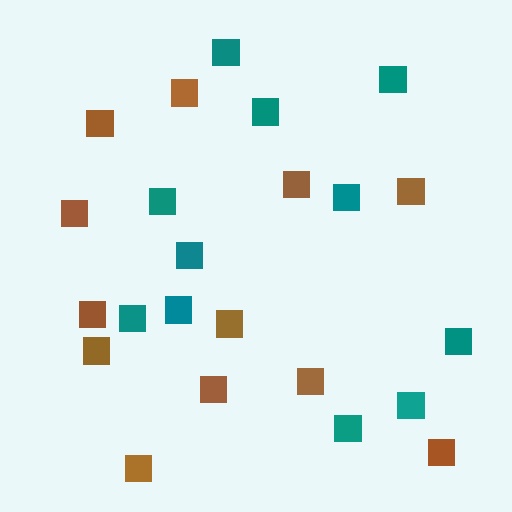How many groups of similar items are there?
There are 2 groups: one group of brown squares (12) and one group of teal squares (11).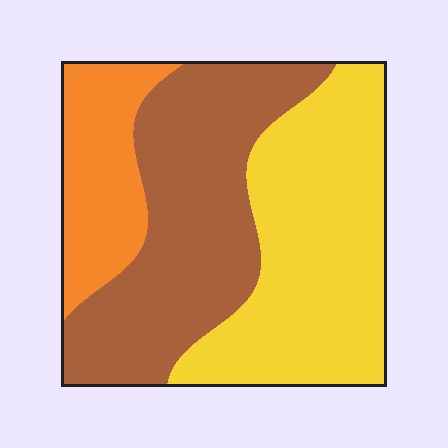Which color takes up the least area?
Orange, at roughly 20%.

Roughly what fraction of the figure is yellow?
Yellow takes up about two fifths (2/5) of the figure.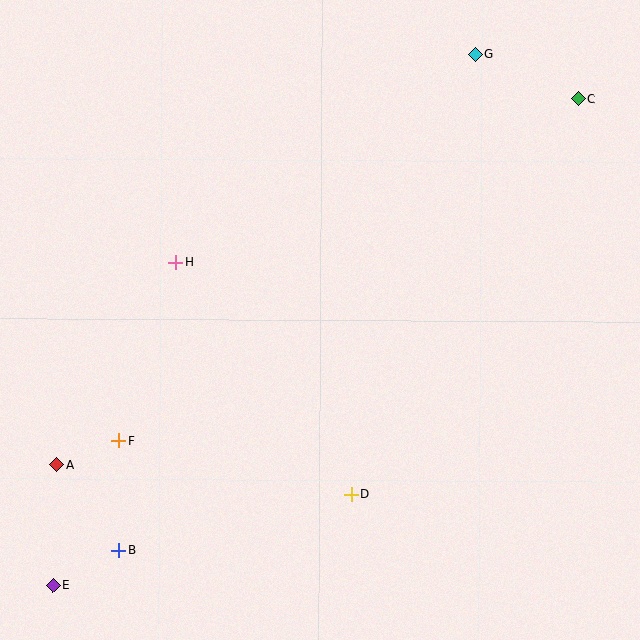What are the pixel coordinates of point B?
Point B is at (119, 550).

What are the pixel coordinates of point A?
Point A is at (57, 465).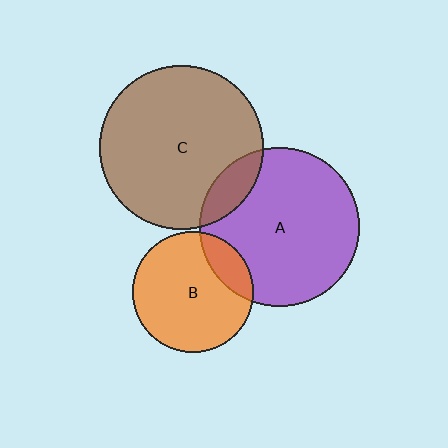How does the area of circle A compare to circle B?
Approximately 1.7 times.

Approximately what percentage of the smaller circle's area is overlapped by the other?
Approximately 15%.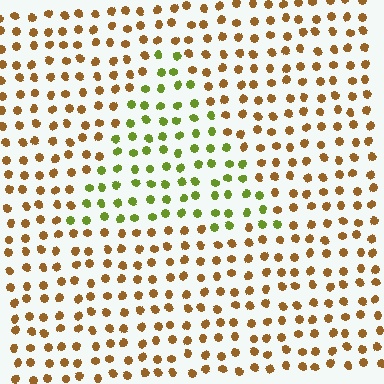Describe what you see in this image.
The image is filled with small brown elements in a uniform arrangement. A triangle-shaped region is visible where the elements are tinted to a slightly different hue, forming a subtle color boundary.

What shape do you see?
I see a triangle.